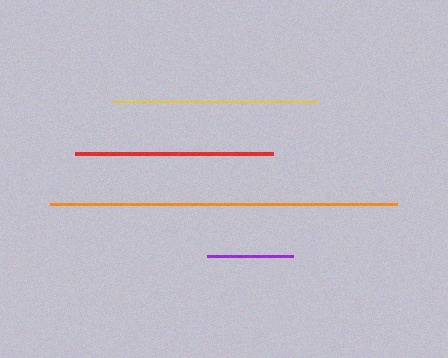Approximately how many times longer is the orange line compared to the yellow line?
The orange line is approximately 1.7 times the length of the yellow line.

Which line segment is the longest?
The orange line is the longest at approximately 347 pixels.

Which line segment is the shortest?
The purple line is the shortest at approximately 86 pixels.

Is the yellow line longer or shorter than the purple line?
The yellow line is longer than the purple line.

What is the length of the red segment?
The red segment is approximately 198 pixels long.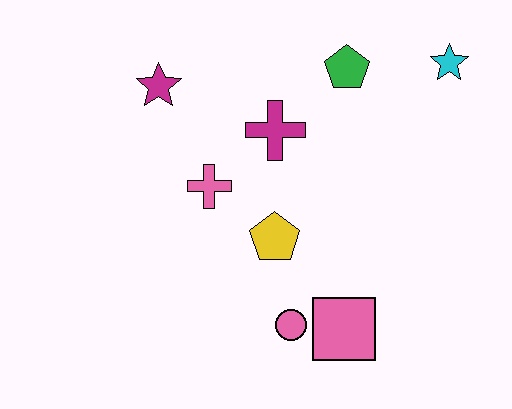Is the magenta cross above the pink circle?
Yes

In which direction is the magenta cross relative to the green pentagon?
The magenta cross is to the left of the green pentagon.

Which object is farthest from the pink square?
The magenta star is farthest from the pink square.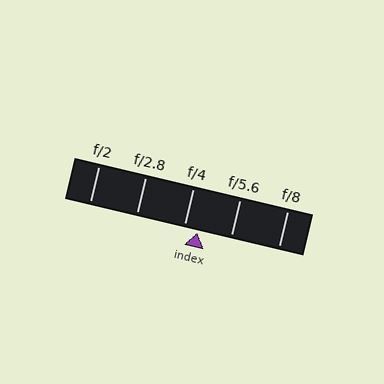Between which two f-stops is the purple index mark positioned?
The index mark is between f/4 and f/5.6.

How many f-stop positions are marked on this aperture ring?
There are 5 f-stop positions marked.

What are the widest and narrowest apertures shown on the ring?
The widest aperture shown is f/2 and the narrowest is f/8.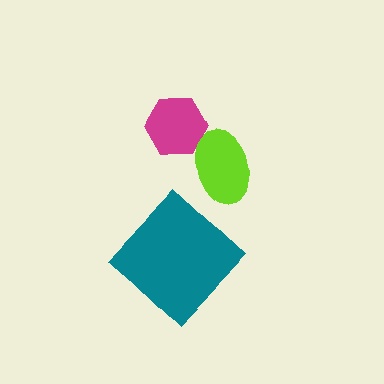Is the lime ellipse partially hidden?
No, no other shape covers it.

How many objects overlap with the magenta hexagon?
1 object overlaps with the magenta hexagon.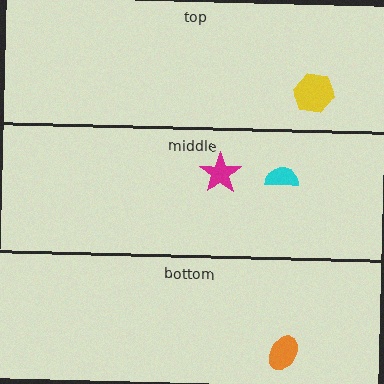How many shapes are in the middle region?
2.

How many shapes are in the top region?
1.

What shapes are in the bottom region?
The orange ellipse.